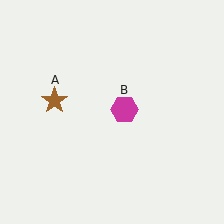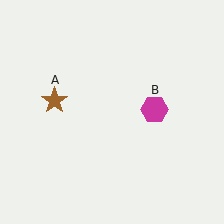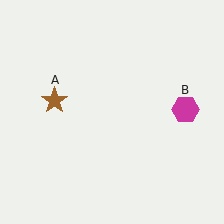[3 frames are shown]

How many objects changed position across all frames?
1 object changed position: magenta hexagon (object B).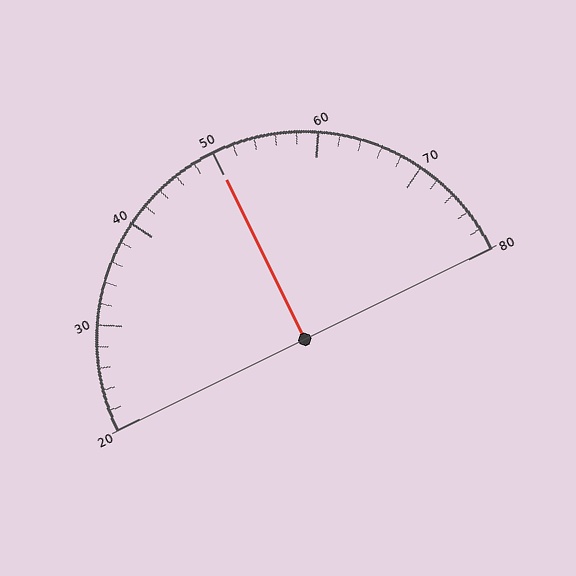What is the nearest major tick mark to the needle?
The nearest major tick mark is 50.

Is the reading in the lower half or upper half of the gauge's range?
The reading is in the upper half of the range (20 to 80).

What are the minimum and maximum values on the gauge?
The gauge ranges from 20 to 80.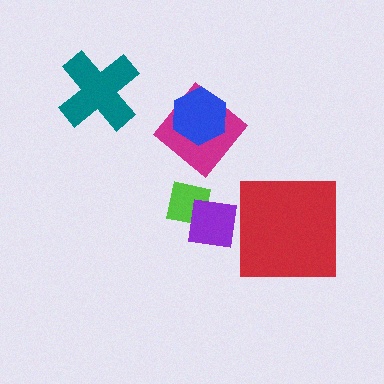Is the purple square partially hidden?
No, no other shape covers it.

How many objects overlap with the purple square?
1 object overlaps with the purple square.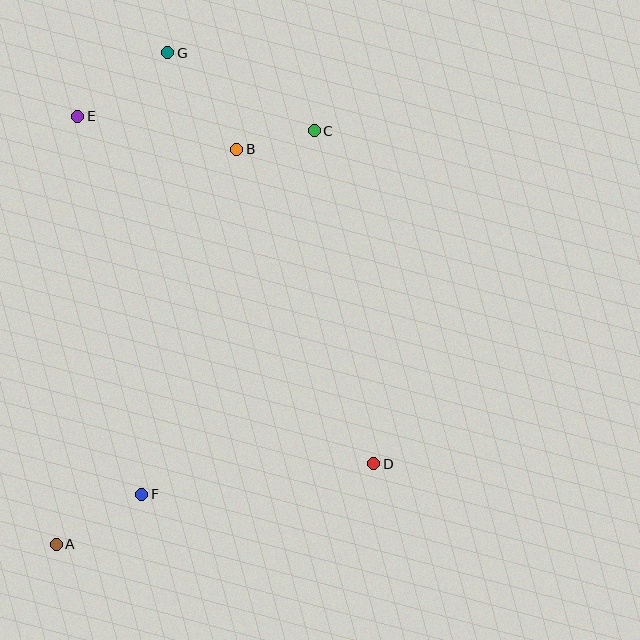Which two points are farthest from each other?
Points A and G are farthest from each other.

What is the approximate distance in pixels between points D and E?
The distance between D and E is approximately 456 pixels.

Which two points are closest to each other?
Points B and C are closest to each other.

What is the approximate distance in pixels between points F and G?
The distance between F and G is approximately 442 pixels.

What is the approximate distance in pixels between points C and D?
The distance between C and D is approximately 338 pixels.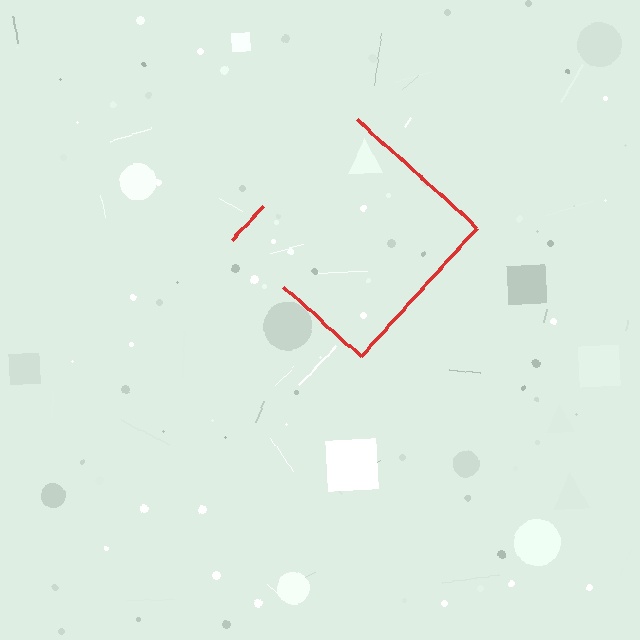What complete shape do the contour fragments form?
The contour fragments form a diamond.